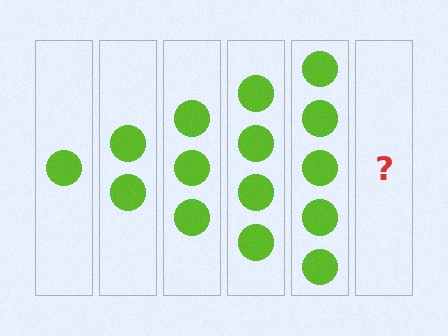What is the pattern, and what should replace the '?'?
The pattern is that each step adds one more circle. The '?' should be 6 circles.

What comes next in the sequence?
The next element should be 6 circles.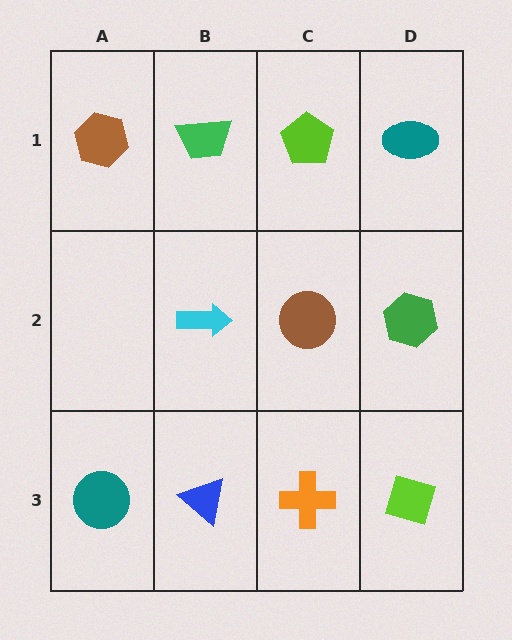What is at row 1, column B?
A green trapezoid.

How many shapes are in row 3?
4 shapes.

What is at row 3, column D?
A lime diamond.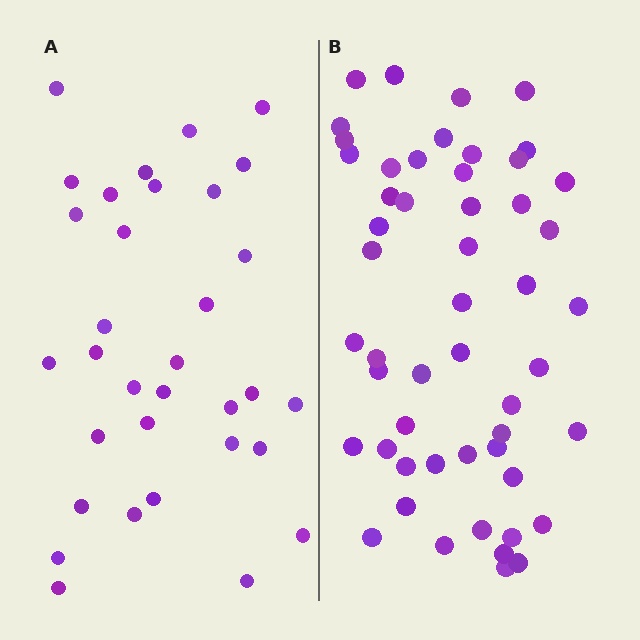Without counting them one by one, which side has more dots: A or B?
Region B (the right region) has more dots.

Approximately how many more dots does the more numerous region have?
Region B has approximately 20 more dots than region A.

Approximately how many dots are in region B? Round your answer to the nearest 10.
About 50 dots. (The exact count is 52, which rounds to 50.)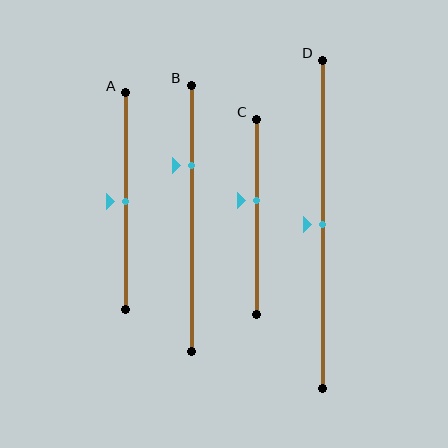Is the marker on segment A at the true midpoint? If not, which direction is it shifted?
Yes, the marker on segment A is at the true midpoint.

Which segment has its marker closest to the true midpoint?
Segment A has its marker closest to the true midpoint.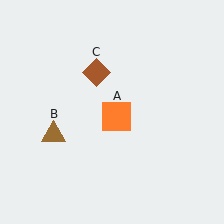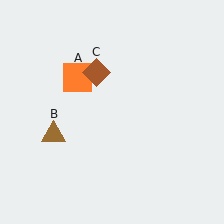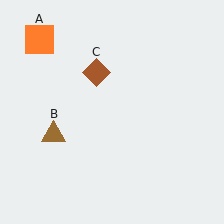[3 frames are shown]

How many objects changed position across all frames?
1 object changed position: orange square (object A).